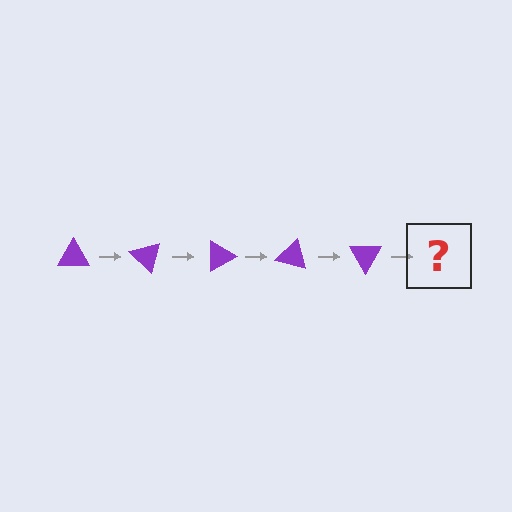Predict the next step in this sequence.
The next step is a purple triangle rotated 225 degrees.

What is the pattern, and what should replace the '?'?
The pattern is that the triangle rotates 45 degrees each step. The '?' should be a purple triangle rotated 225 degrees.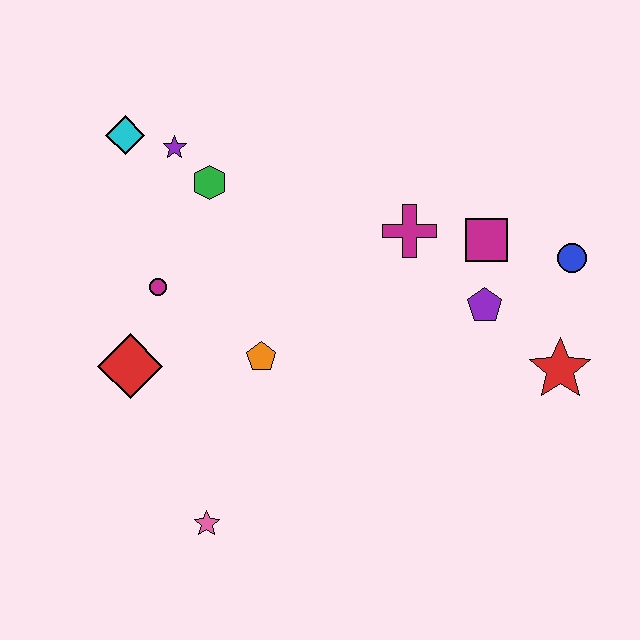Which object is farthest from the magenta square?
The pink star is farthest from the magenta square.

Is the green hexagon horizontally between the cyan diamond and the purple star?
No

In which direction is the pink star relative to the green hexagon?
The pink star is below the green hexagon.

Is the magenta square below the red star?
No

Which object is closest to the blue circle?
The magenta square is closest to the blue circle.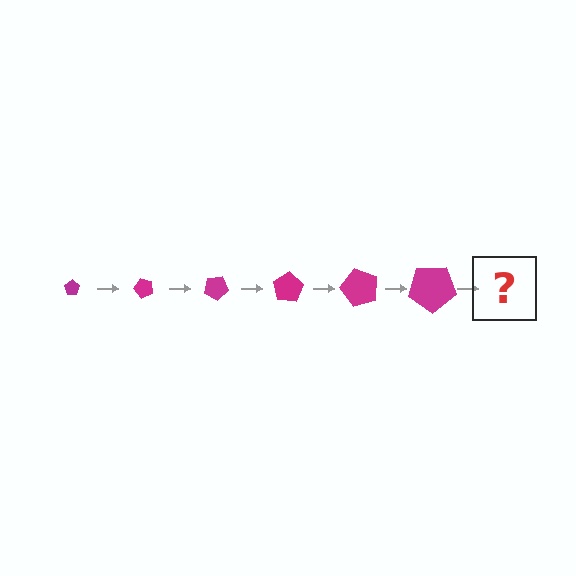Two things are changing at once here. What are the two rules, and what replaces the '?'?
The two rules are that the pentagon grows larger each step and it rotates 50 degrees each step. The '?' should be a pentagon, larger than the previous one and rotated 300 degrees from the start.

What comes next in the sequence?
The next element should be a pentagon, larger than the previous one and rotated 300 degrees from the start.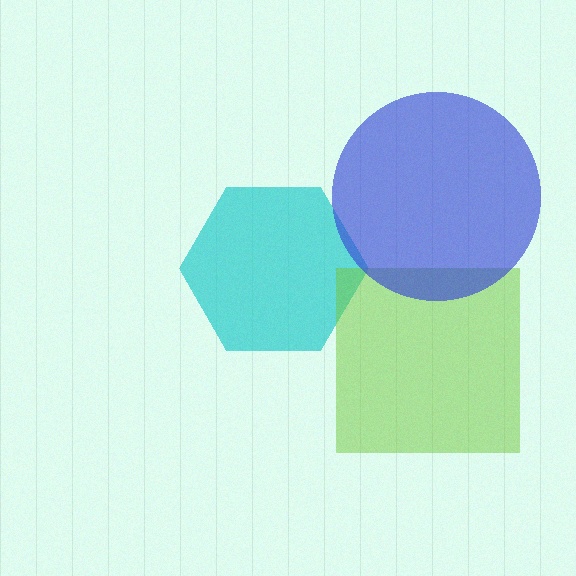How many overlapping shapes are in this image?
There are 3 overlapping shapes in the image.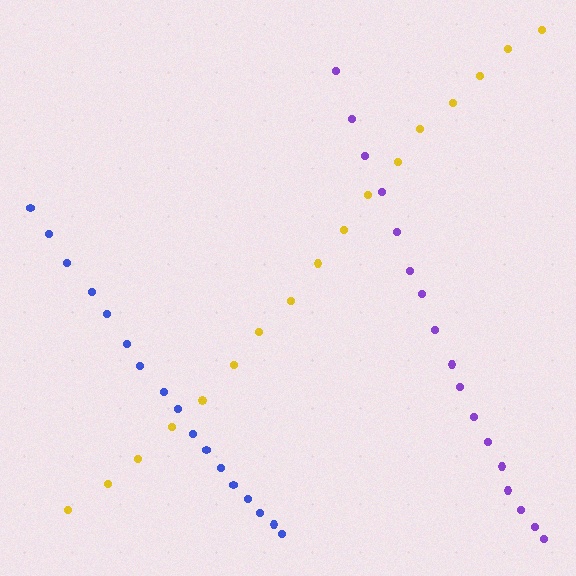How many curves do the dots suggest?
There are 3 distinct paths.